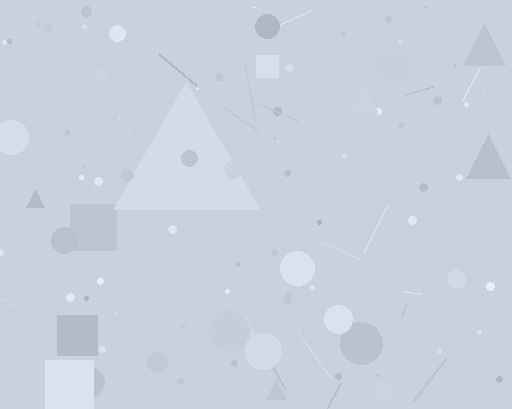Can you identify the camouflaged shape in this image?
The camouflaged shape is a triangle.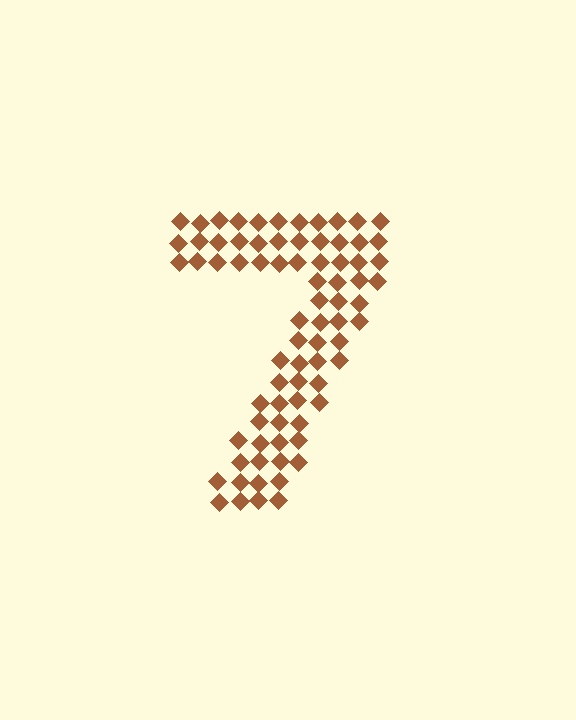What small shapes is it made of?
It is made of small diamonds.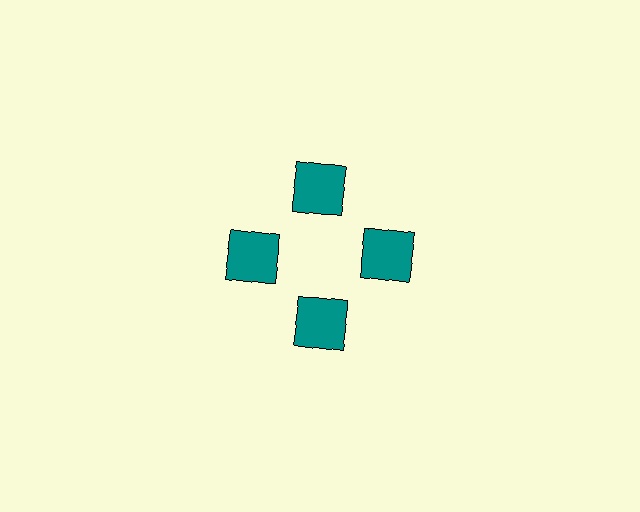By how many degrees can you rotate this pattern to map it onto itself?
The pattern maps onto itself every 90 degrees of rotation.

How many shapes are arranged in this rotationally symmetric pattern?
There are 4 shapes, arranged in 4 groups of 1.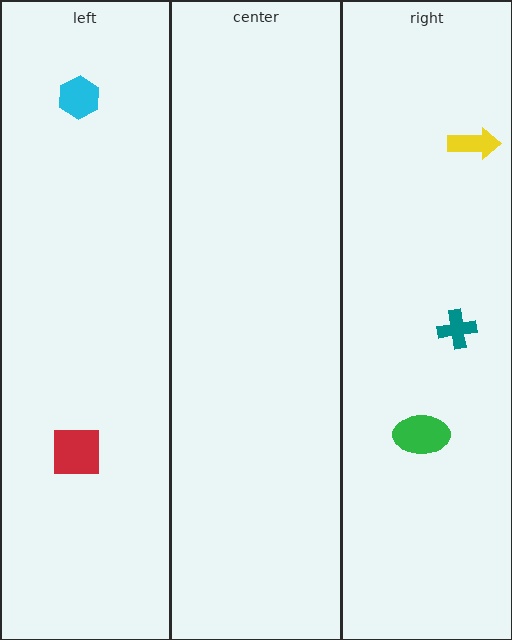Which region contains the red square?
The left region.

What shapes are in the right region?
The teal cross, the green ellipse, the yellow arrow.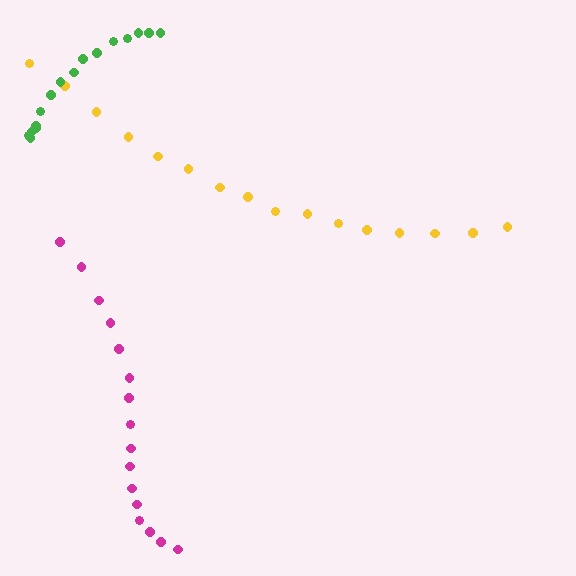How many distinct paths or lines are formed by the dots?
There are 3 distinct paths.